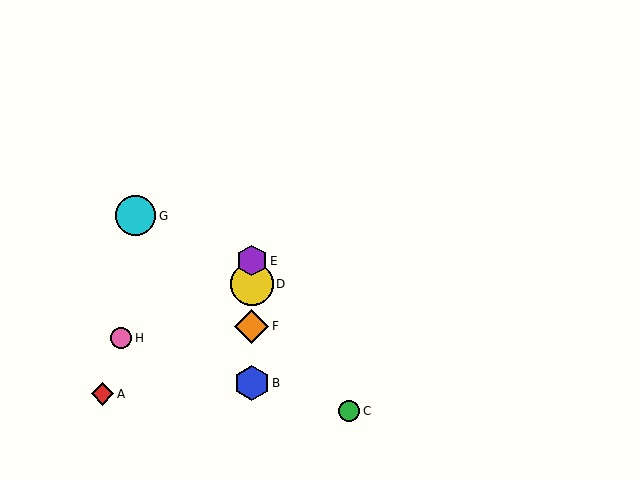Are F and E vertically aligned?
Yes, both are at x≈252.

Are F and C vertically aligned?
No, F is at x≈252 and C is at x≈349.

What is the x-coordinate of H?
Object H is at x≈121.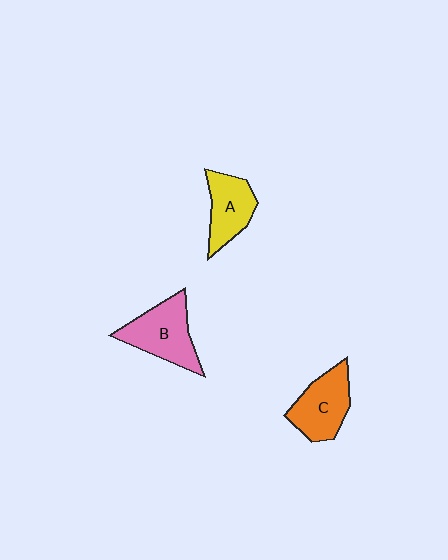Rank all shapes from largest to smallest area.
From largest to smallest: B (pink), C (orange), A (yellow).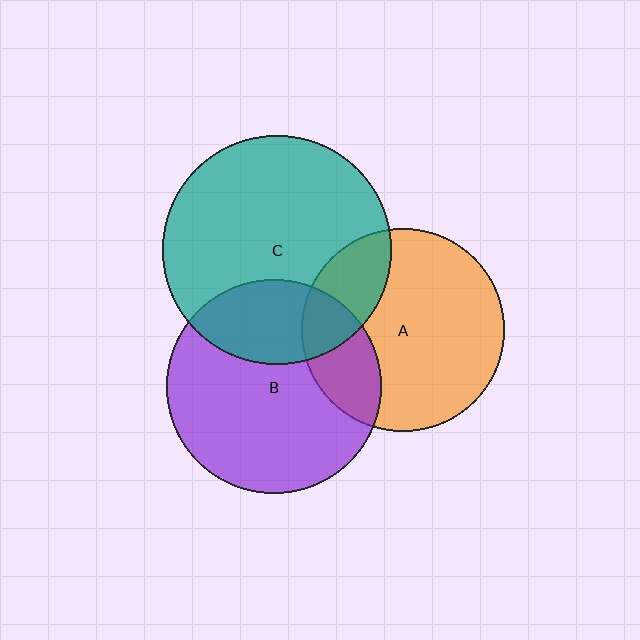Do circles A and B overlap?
Yes.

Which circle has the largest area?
Circle C (teal).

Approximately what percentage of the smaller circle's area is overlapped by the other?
Approximately 20%.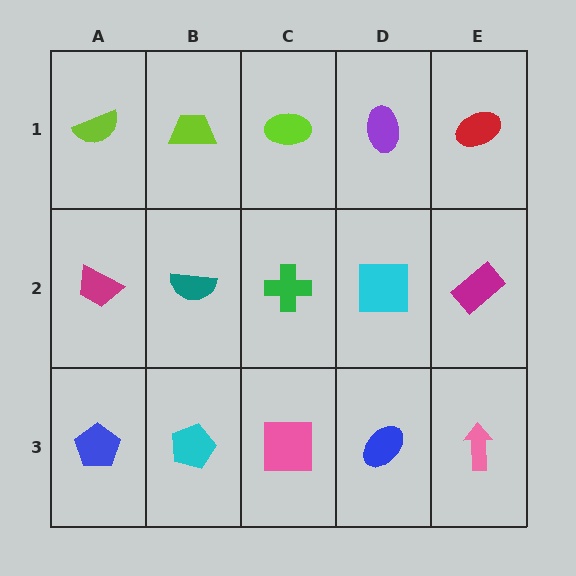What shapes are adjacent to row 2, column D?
A purple ellipse (row 1, column D), a blue ellipse (row 3, column D), a green cross (row 2, column C), a magenta rectangle (row 2, column E).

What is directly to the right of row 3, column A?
A cyan pentagon.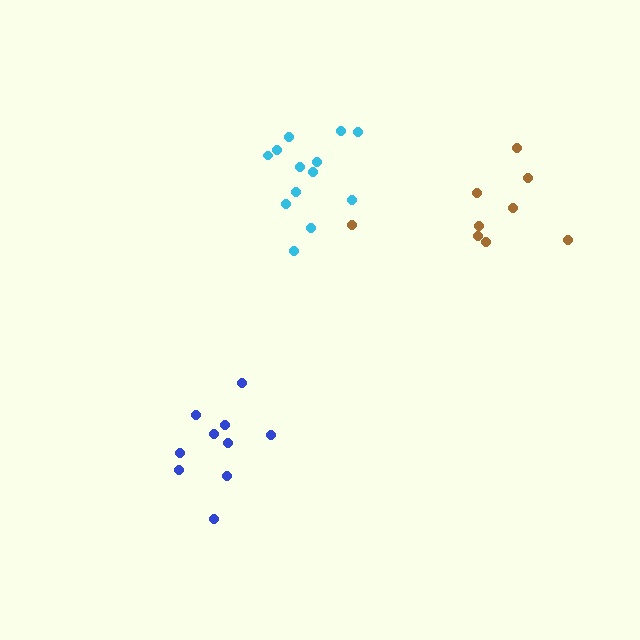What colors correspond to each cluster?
The clusters are colored: blue, brown, cyan.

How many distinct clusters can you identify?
There are 3 distinct clusters.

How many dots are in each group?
Group 1: 10 dots, Group 2: 9 dots, Group 3: 13 dots (32 total).